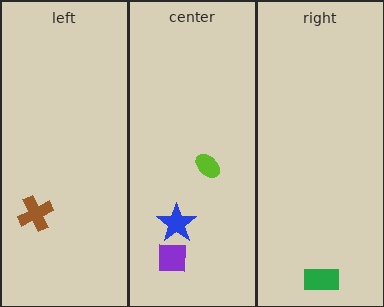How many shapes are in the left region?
1.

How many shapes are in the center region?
3.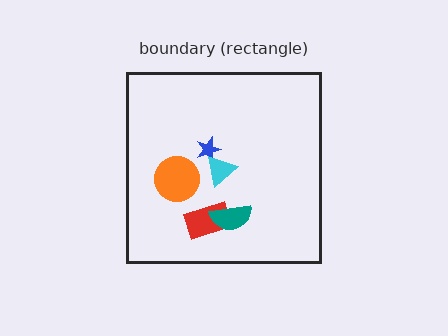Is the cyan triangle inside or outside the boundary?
Inside.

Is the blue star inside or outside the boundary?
Inside.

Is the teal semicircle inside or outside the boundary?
Inside.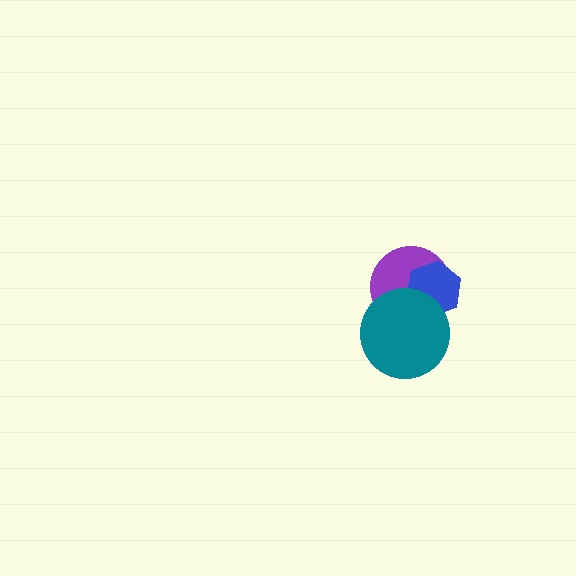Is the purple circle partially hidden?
Yes, it is partially covered by another shape.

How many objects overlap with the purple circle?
2 objects overlap with the purple circle.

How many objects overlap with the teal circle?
2 objects overlap with the teal circle.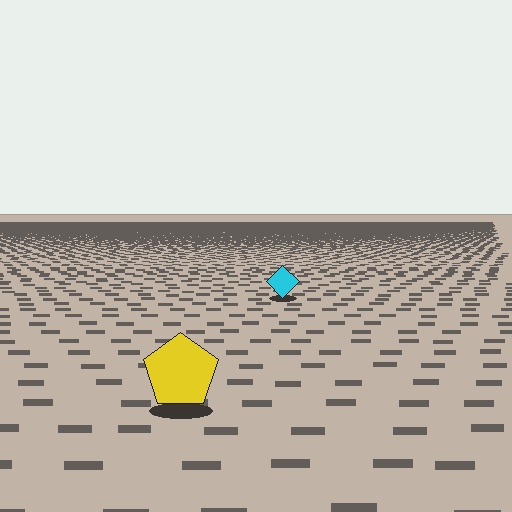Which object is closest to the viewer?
The yellow pentagon is closest. The texture marks near it are larger and more spread out.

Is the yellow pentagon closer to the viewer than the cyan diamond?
Yes. The yellow pentagon is closer — you can tell from the texture gradient: the ground texture is coarser near it.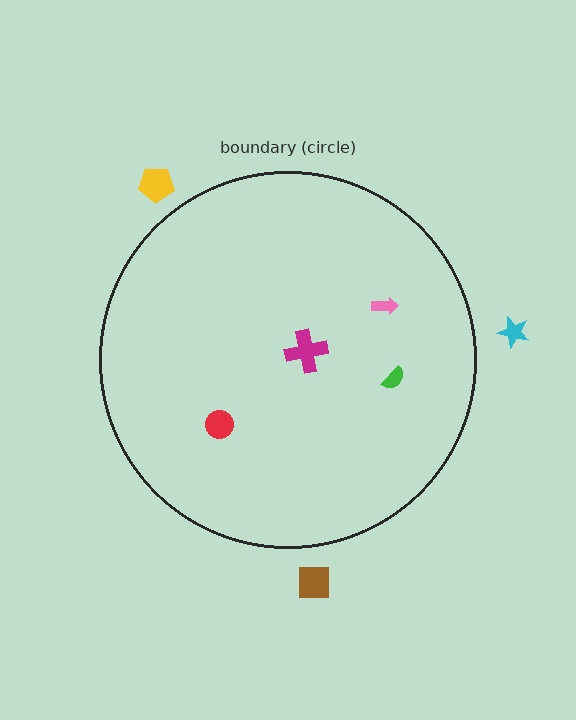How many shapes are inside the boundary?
4 inside, 3 outside.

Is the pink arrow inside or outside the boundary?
Inside.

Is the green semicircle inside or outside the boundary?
Inside.